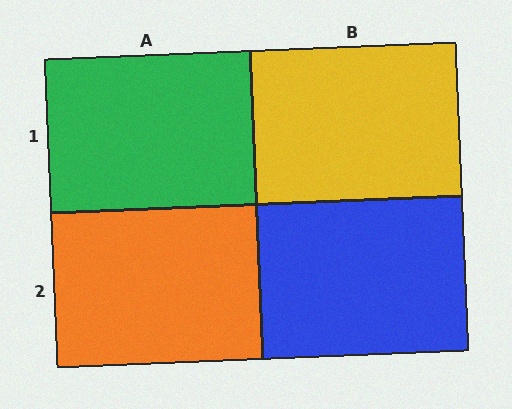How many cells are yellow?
1 cell is yellow.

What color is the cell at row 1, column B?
Yellow.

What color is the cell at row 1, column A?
Green.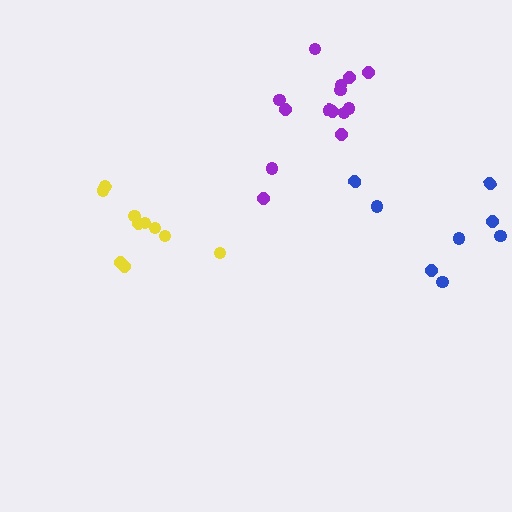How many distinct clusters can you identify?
There are 3 distinct clusters.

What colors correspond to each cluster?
The clusters are colored: purple, yellow, blue.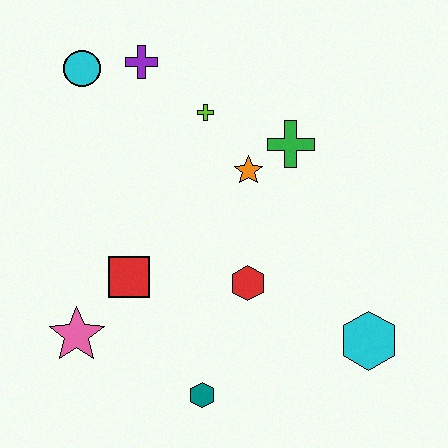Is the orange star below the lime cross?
Yes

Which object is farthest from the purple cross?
The cyan hexagon is farthest from the purple cross.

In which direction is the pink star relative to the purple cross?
The pink star is below the purple cross.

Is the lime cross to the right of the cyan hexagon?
No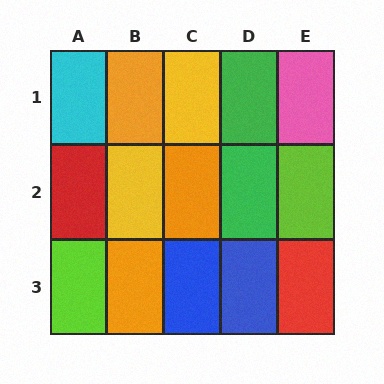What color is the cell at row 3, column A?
Lime.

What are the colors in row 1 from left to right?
Cyan, orange, yellow, green, pink.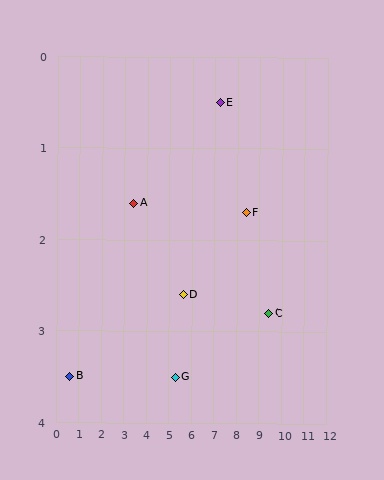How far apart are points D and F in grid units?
Points D and F are about 2.9 grid units apart.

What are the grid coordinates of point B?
Point B is at approximately (0.6, 3.5).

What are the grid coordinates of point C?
Point C is at approximately (9.4, 2.8).